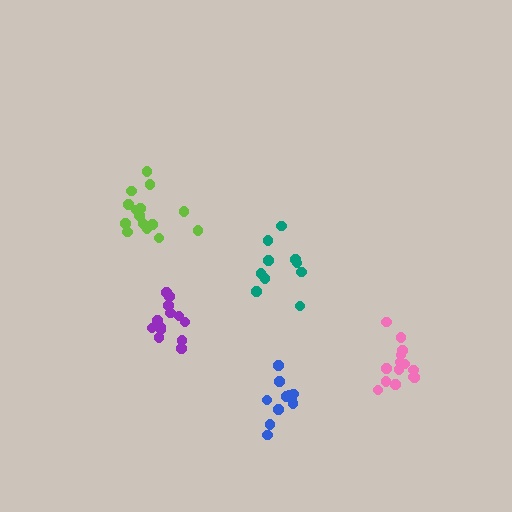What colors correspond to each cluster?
The clusters are colored: blue, purple, pink, teal, lime.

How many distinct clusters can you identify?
There are 5 distinct clusters.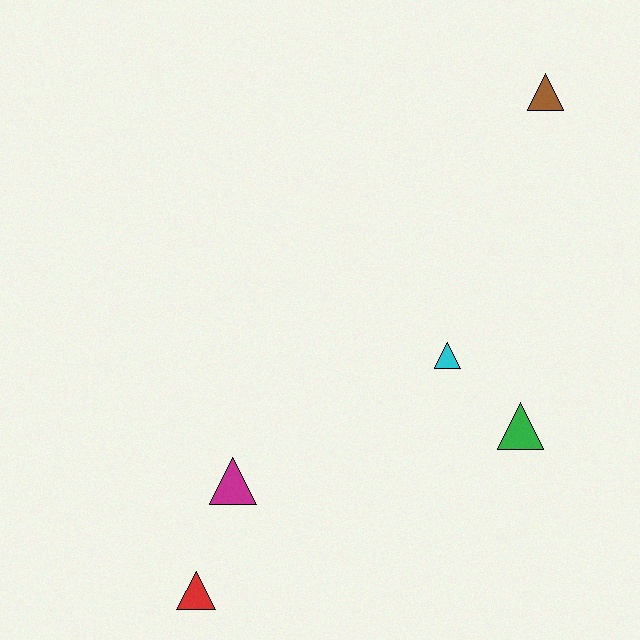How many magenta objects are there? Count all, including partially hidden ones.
There is 1 magenta object.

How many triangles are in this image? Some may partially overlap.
There are 5 triangles.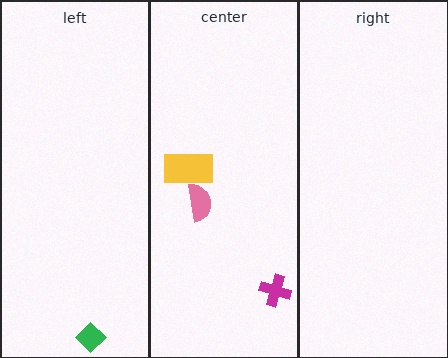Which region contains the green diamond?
The left region.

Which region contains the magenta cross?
The center region.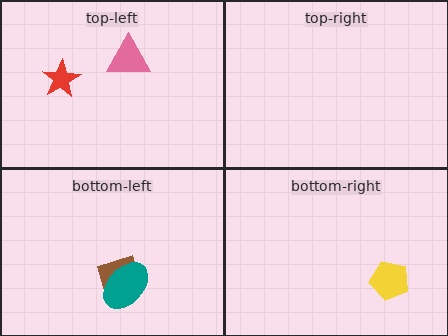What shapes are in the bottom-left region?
The brown square, the teal ellipse.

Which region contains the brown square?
The bottom-left region.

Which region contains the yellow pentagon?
The bottom-right region.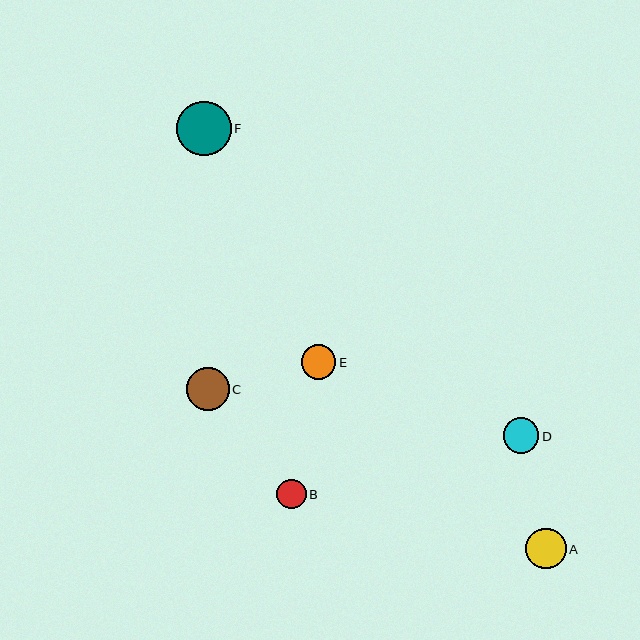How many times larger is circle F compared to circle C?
Circle F is approximately 1.3 times the size of circle C.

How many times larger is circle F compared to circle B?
Circle F is approximately 1.8 times the size of circle B.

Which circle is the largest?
Circle F is the largest with a size of approximately 54 pixels.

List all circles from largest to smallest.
From largest to smallest: F, C, A, D, E, B.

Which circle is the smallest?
Circle B is the smallest with a size of approximately 30 pixels.